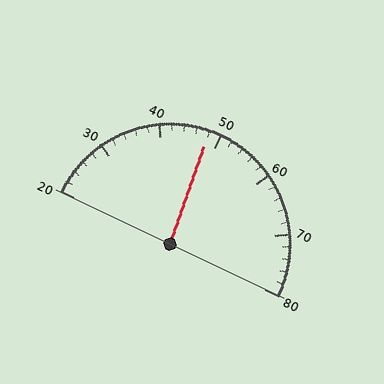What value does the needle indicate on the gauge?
The needle indicates approximately 48.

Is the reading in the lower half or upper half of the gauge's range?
The reading is in the lower half of the range (20 to 80).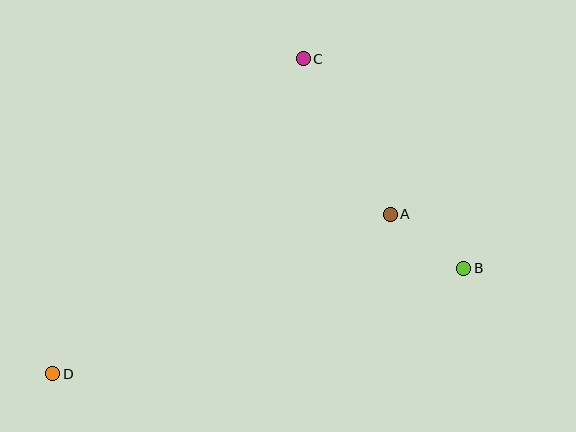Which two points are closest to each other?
Points A and B are closest to each other.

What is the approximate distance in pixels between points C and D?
The distance between C and D is approximately 403 pixels.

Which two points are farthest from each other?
Points B and D are farthest from each other.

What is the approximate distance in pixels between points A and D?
The distance between A and D is approximately 373 pixels.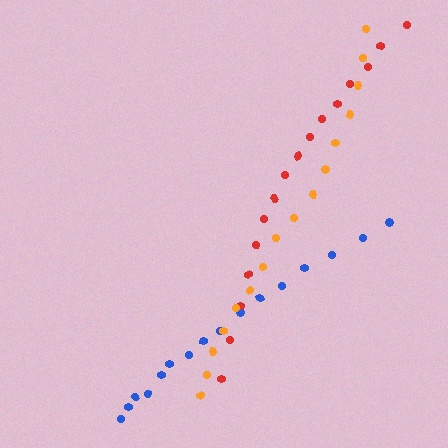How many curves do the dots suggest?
There are 3 distinct paths.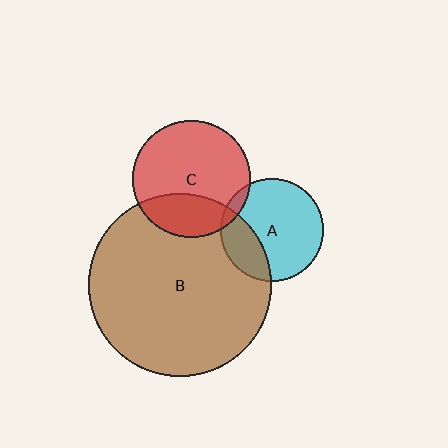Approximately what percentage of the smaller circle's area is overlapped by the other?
Approximately 30%.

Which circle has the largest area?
Circle B (brown).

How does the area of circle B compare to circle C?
Approximately 2.4 times.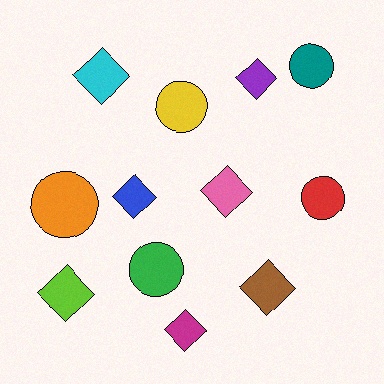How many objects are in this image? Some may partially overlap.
There are 12 objects.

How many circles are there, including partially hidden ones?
There are 5 circles.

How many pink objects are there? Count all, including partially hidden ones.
There is 1 pink object.